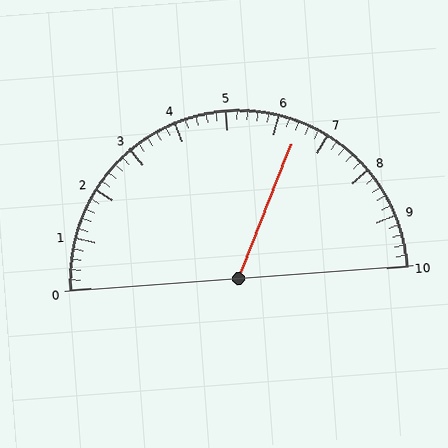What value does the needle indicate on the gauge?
The needle indicates approximately 6.4.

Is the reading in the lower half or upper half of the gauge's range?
The reading is in the upper half of the range (0 to 10).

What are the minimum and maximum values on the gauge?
The gauge ranges from 0 to 10.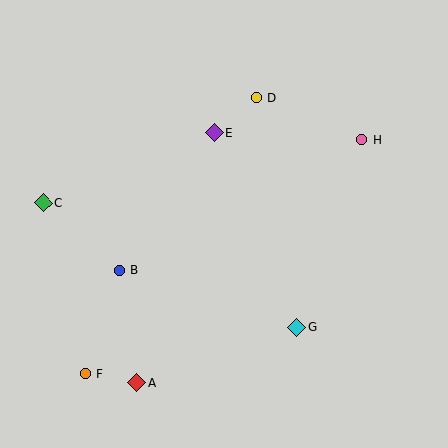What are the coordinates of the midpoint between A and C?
The midpoint between A and C is at (90, 293).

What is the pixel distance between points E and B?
The distance between E and B is 167 pixels.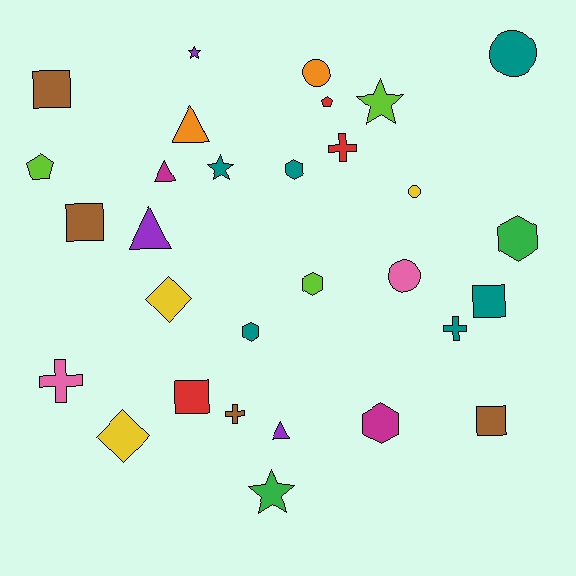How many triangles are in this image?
There are 4 triangles.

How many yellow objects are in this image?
There are 3 yellow objects.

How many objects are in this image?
There are 30 objects.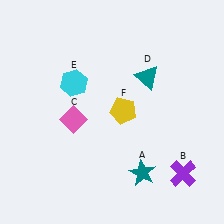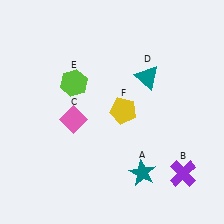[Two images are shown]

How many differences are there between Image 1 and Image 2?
There is 1 difference between the two images.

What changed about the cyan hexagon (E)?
In Image 1, E is cyan. In Image 2, it changed to lime.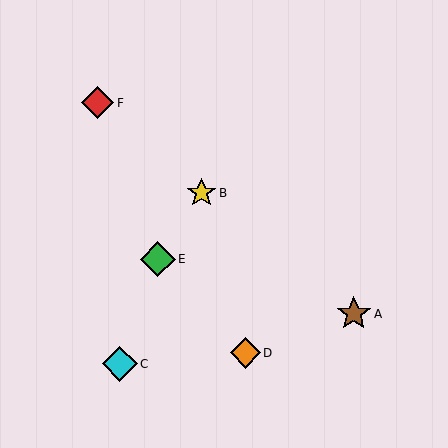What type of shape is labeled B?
Shape B is a yellow star.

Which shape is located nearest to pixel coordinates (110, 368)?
The cyan diamond (labeled C) at (120, 364) is nearest to that location.